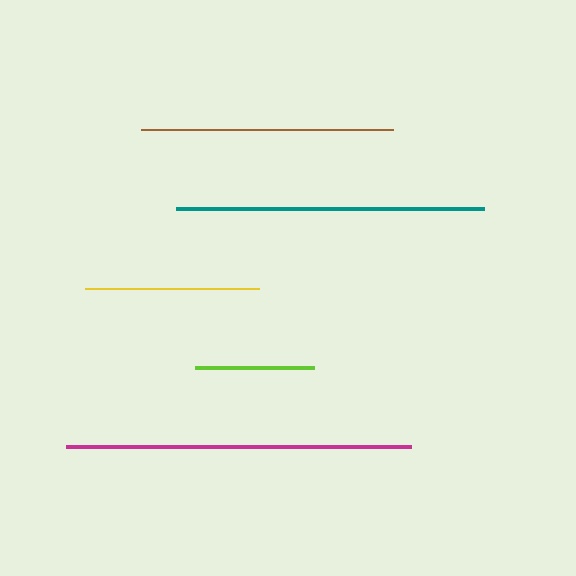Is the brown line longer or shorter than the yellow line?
The brown line is longer than the yellow line.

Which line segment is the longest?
The magenta line is the longest at approximately 345 pixels.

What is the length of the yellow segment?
The yellow segment is approximately 174 pixels long.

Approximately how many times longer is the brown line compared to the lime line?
The brown line is approximately 2.1 times the length of the lime line.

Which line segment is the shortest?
The lime line is the shortest at approximately 119 pixels.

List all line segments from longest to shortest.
From longest to shortest: magenta, teal, brown, yellow, lime.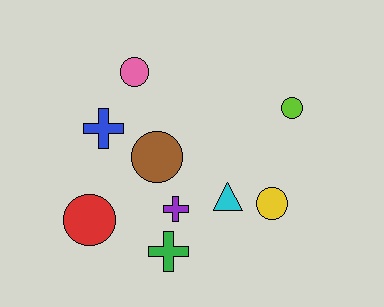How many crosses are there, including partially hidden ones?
There are 3 crosses.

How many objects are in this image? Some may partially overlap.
There are 9 objects.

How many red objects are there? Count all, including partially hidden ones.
There is 1 red object.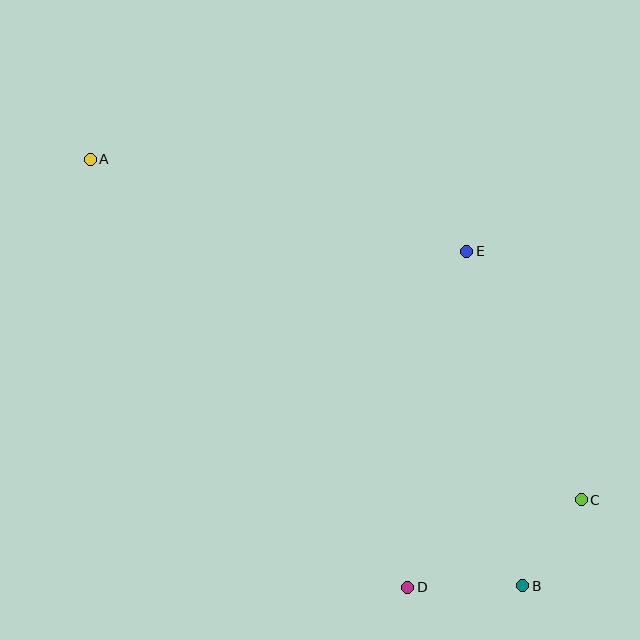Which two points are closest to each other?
Points B and C are closest to each other.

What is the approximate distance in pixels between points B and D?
The distance between B and D is approximately 115 pixels.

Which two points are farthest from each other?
Points A and B are farthest from each other.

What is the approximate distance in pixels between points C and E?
The distance between C and E is approximately 274 pixels.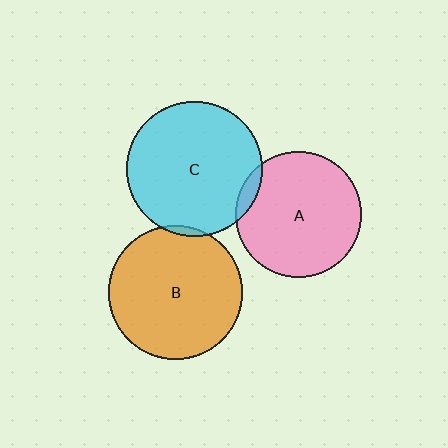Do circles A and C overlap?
Yes.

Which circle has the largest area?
Circle C (cyan).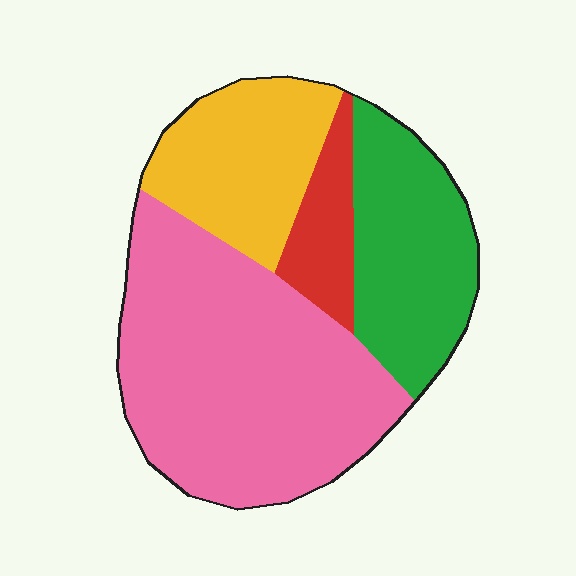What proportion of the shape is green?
Green takes up about one quarter (1/4) of the shape.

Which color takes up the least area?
Red, at roughly 10%.